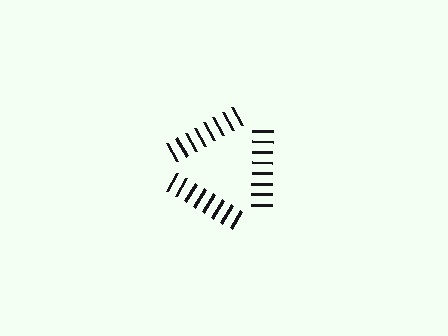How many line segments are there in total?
24 — 8 along each of the 3 edges.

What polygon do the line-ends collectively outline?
An illusory triangle — the line segments terminate on its edges but no continuous stroke is drawn.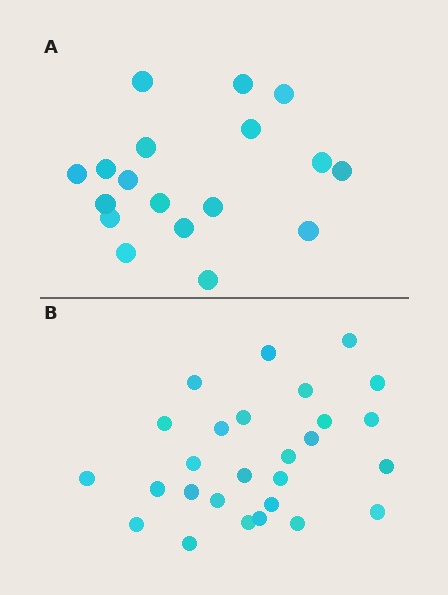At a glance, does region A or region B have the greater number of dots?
Region B (the bottom region) has more dots.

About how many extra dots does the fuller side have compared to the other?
Region B has roughly 8 or so more dots than region A.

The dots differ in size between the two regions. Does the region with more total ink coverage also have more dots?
No. Region A has more total ink coverage because its dots are larger, but region B actually contains more individual dots. Total area can be misleading — the number of items is what matters here.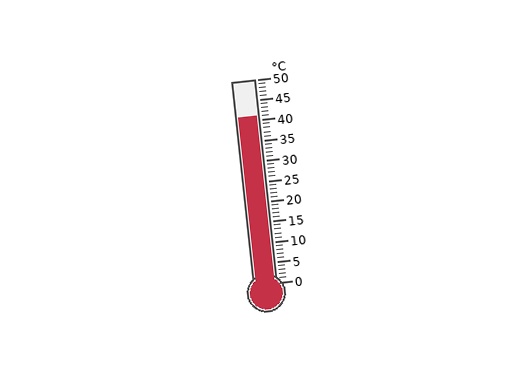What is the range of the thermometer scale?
The thermometer scale ranges from 0°C to 50°C.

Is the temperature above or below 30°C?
The temperature is above 30°C.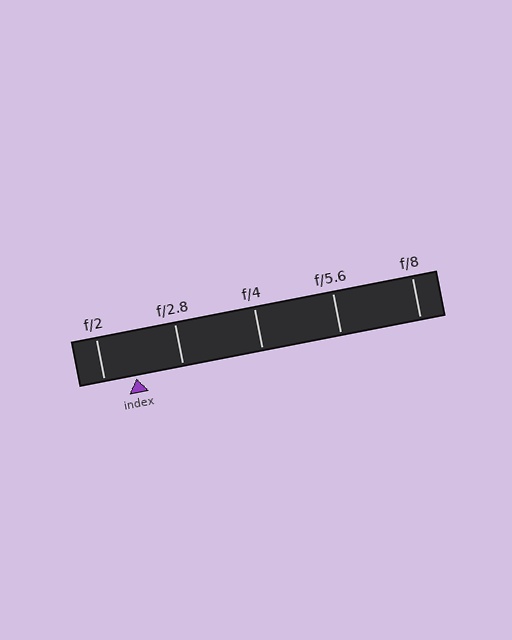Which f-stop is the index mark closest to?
The index mark is closest to f/2.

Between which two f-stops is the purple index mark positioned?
The index mark is between f/2 and f/2.8.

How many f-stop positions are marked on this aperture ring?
There are 5 f-stop positions marked.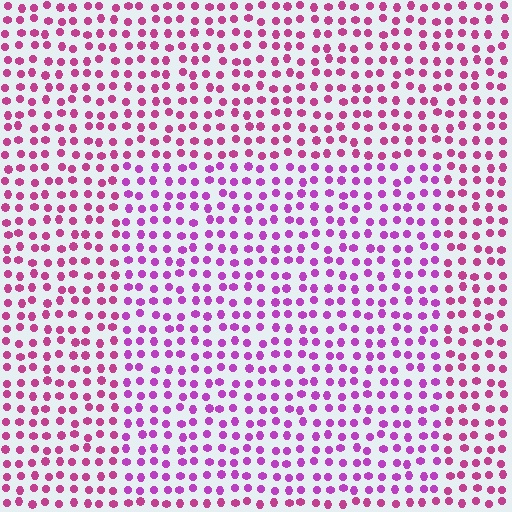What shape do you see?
I see a rectangle.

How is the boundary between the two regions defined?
The boundary is defined purely by a slight shift in hue (about 25 degrees). Spacing, size, and orientation are identical on both sides.